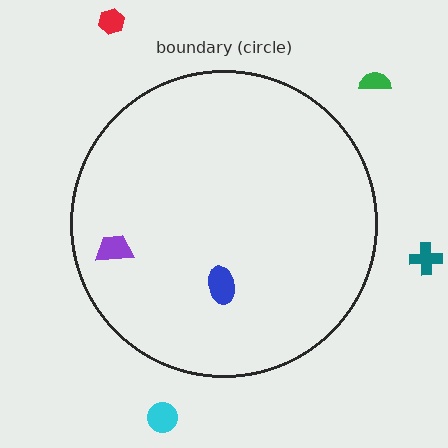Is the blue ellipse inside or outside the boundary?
Inside.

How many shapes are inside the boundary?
2 inside, 4 outside.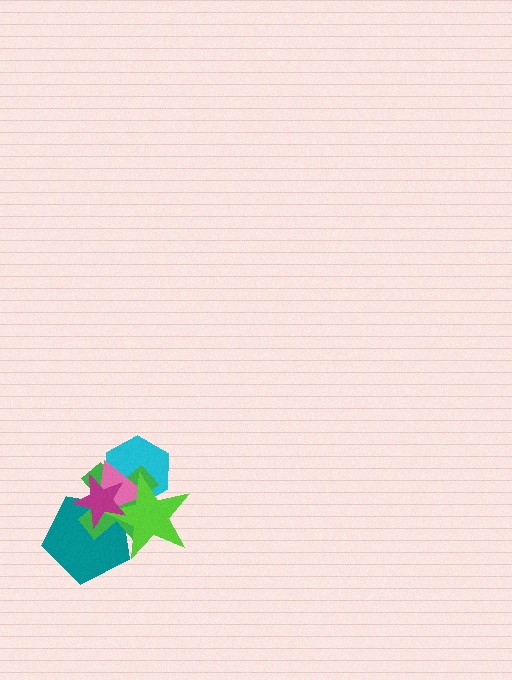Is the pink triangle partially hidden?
Yes, it is partially covered by another shape.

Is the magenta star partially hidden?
No, no other shape covers it.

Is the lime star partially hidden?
Yes, it is partially covered by another shape.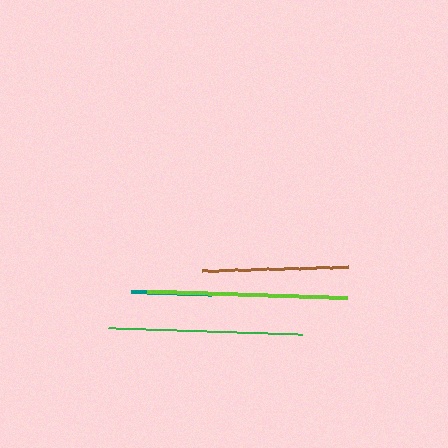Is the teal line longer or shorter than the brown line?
The brown line is longer than the teal line.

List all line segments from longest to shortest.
From longest to shortest: lime, green, brown, teal.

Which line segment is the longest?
The lime line is the longest at approximately 200 pixels.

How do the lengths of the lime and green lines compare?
The lime and green lines are approximately the same length.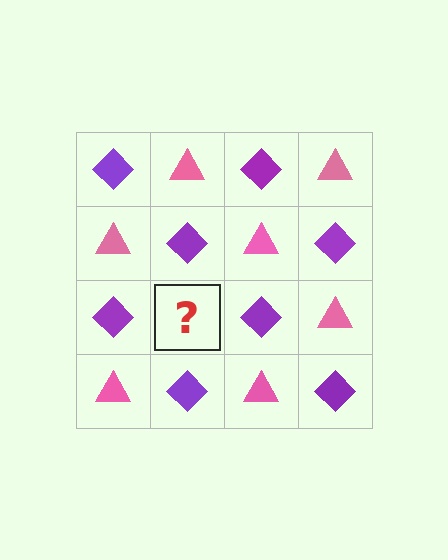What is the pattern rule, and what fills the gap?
The rule is that it alternates purple diamond and pink triangle in a checkerboard pattern. The gap should be filled with a pink triangle.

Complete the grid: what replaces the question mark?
The question mark should be replaced with a pink triangle.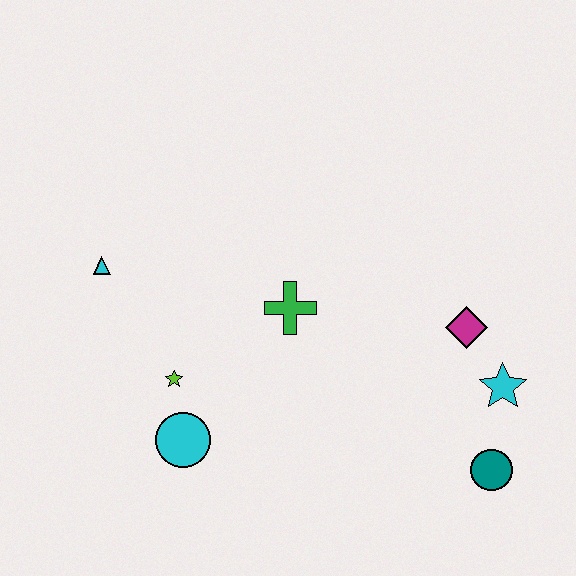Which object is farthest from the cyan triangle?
The teal circle is farthest from the cyan triangle.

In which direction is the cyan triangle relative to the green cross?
The cyan triangle is to the left of the green cross.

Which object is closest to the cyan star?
The magenta diamond is closest to the cyan star.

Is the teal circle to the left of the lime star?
No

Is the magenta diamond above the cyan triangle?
No